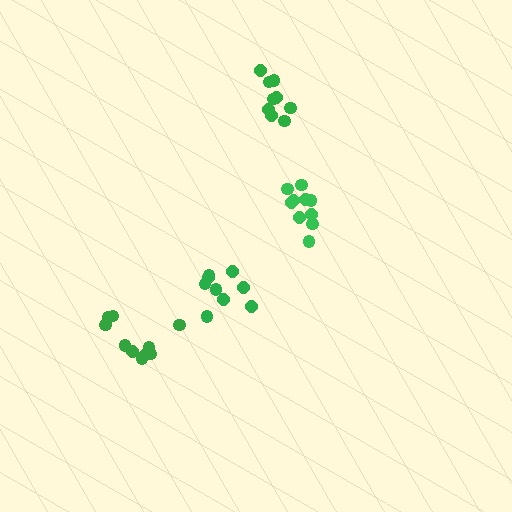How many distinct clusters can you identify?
There are 4 distinct clusters.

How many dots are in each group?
Group 1: 9 dots, Group 2: 9 dots, Group 3: 10 dots, Group 4: 10 dots (38 total).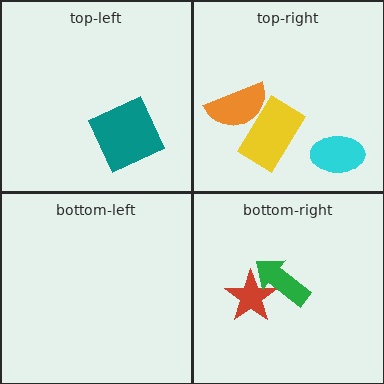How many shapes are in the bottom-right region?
2.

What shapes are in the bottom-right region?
The red star, the green arrow.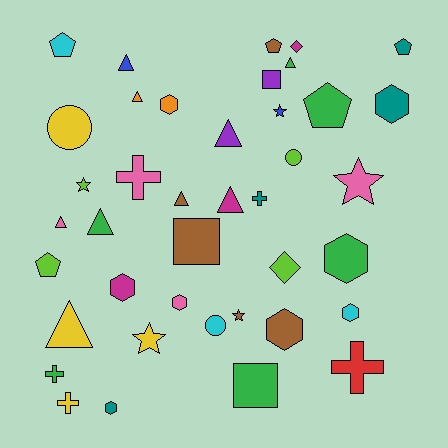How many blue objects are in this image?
There are 2 blue objects.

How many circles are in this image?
There are 3 circles.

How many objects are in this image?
There are 40 objects.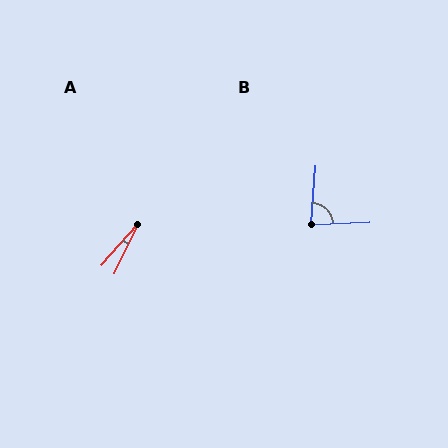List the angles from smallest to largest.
A (15°), B (83°).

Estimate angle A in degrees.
Approximately 15 degrees.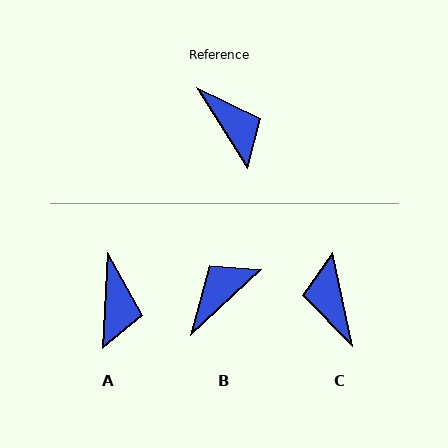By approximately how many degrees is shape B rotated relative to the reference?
Approximately 101 degrees counter-clockwise.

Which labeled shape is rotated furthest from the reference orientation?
C, about 160 degrees away.